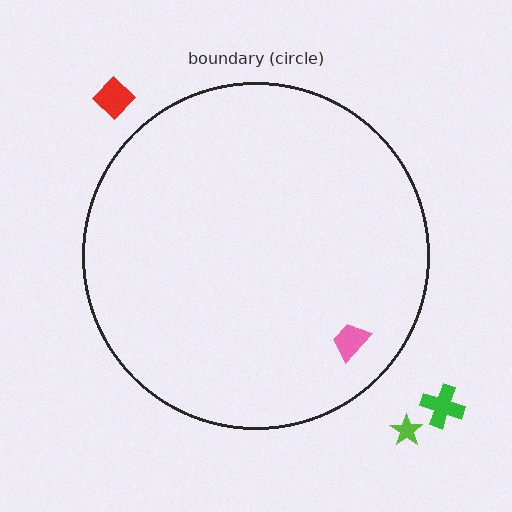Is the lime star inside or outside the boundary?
Outside.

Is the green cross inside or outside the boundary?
Outside.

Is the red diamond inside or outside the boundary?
Outside.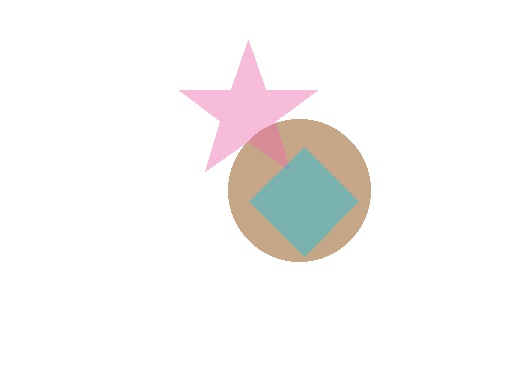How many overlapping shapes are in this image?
There are 3 overlapping shapes in the image.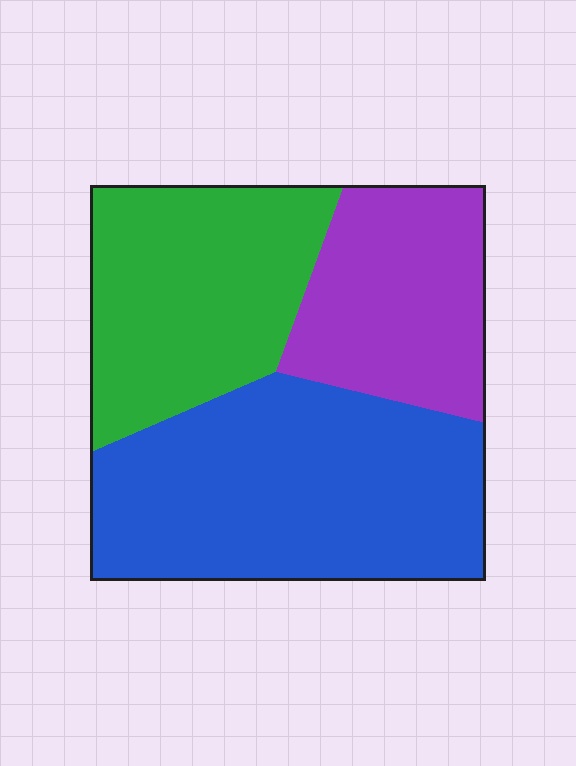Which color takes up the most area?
Blue, at roughly 45%.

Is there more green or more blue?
Blue.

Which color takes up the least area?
Purple, at roughly 25%.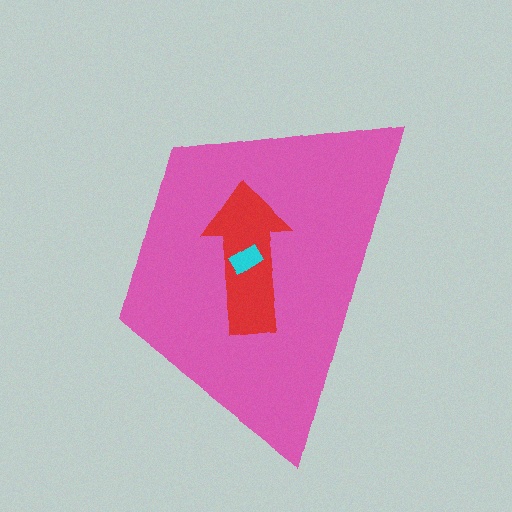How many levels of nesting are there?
3.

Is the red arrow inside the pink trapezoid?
Yes.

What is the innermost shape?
The cyan rectangle.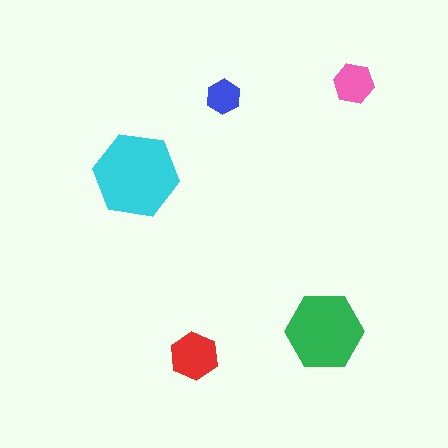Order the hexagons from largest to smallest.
the cyan one, the green one, the red one, the pink one, the blue one.